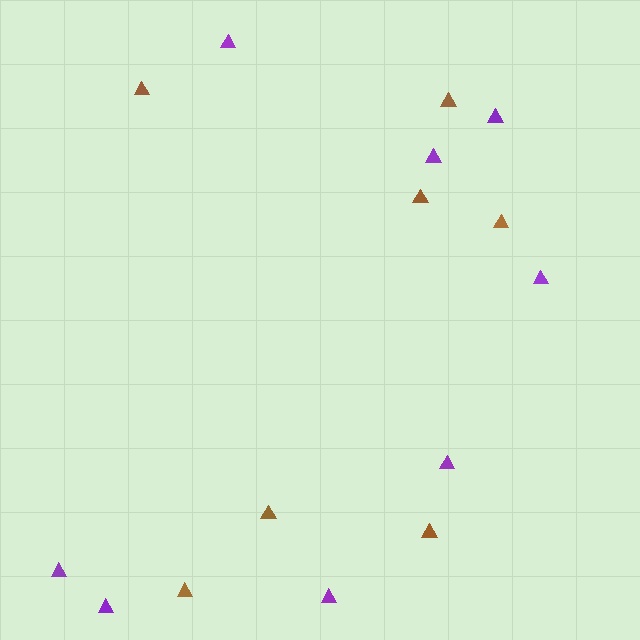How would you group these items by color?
There are 2 groups: one group of brown triangles (7) and one group of purple triangles (8).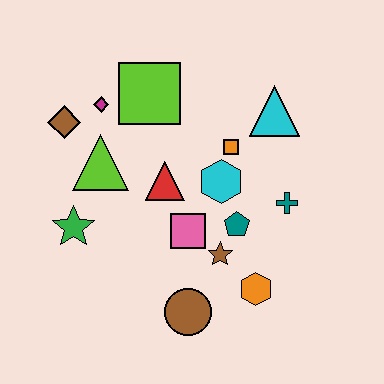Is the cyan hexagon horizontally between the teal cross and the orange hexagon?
No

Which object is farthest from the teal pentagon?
The brown diamond is farthest from the teal pentagon.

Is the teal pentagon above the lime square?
No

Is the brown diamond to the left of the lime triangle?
Yes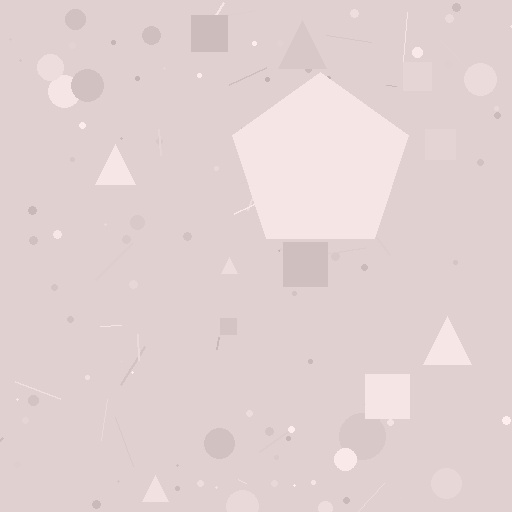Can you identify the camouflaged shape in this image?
The camouflaged shape is a pentagon.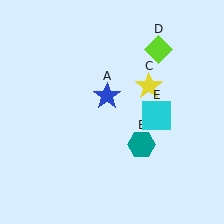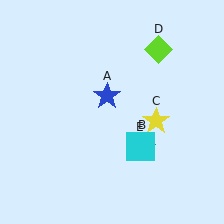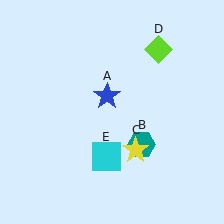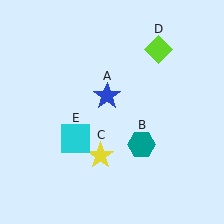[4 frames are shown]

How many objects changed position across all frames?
2 objects changed position: yellow star (object C), cyan square (object E).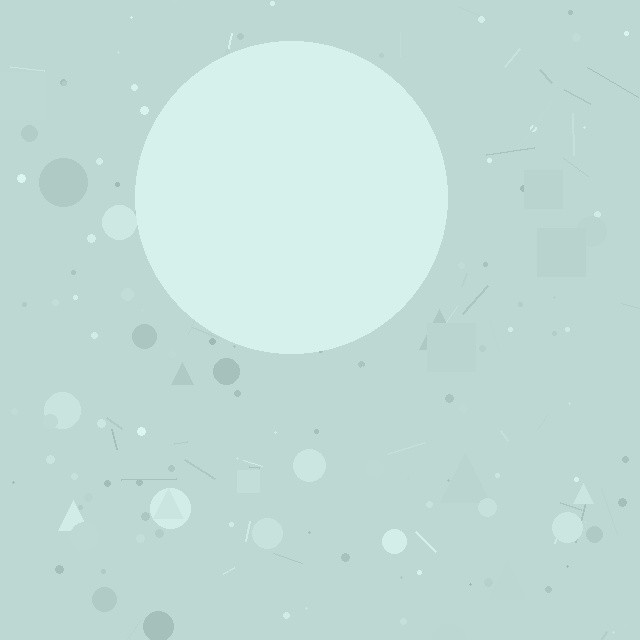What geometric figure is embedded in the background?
A circle is embedded in the background.